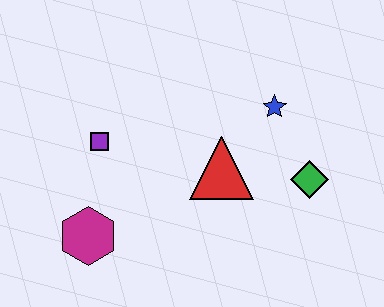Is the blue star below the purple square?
No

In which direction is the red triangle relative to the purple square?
The red triangle is to the right of the purple square.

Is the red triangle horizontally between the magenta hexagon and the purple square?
No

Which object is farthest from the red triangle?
The magenta hexagon is farthest from the red triangle.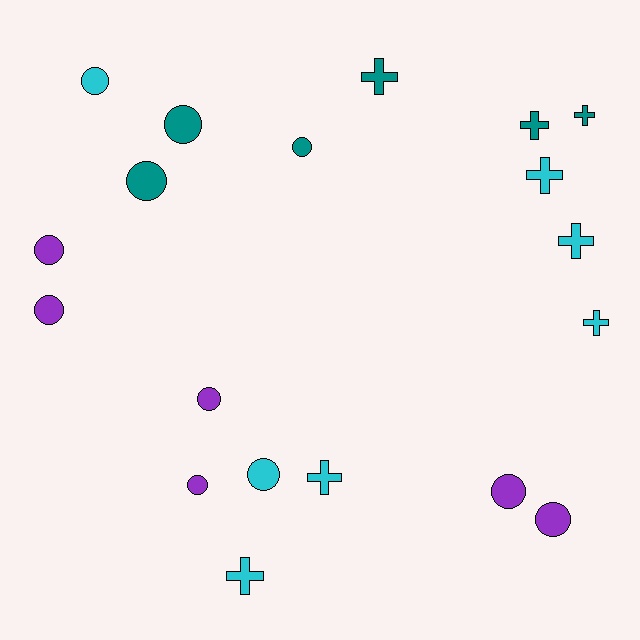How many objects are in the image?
There are 19 objects.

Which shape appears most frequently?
Circle, with 11 objects.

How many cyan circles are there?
There are 2 cyan circles.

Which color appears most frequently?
Cyan, with 7 objects.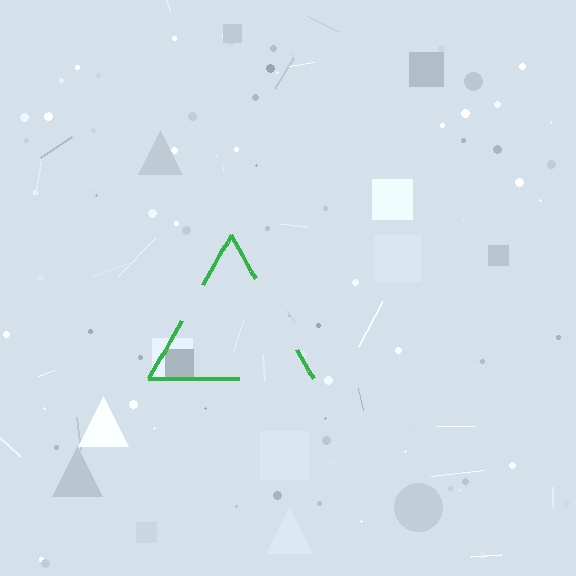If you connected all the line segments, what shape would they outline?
They would outline a triangle.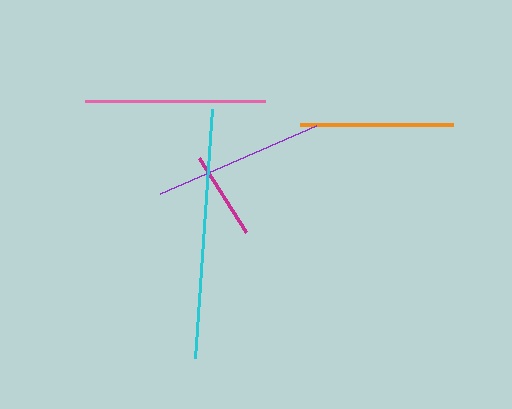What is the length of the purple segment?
The purple segment is approximately 169 pixels long.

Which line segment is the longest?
The cyan line is the longest at approximately 249 pixels.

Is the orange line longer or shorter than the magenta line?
The orange line is longer than the magenta line.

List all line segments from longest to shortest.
From longest to shortest: cyan, pink, purple, orange, magenta.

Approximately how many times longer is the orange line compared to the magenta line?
The orange line is approximately 1.7 times the length of the magenta line.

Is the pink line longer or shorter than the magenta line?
The pink line is longer than the magenta line.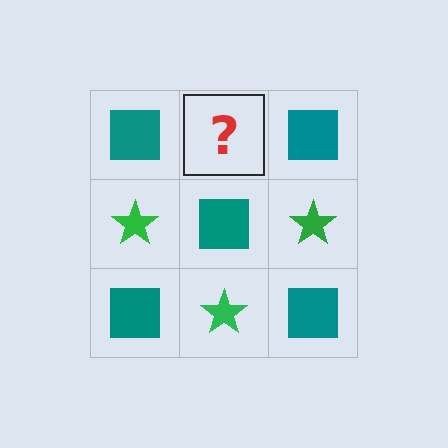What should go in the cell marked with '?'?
The missing cell should contain a green star.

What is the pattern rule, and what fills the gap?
The rule is that it alternates teal square and green star in a checkerboard pattern. The gap should be filled with a green star.